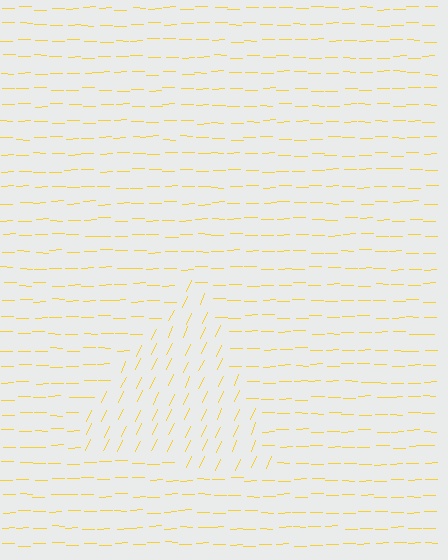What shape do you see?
I see a triangle.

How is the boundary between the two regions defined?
The boundary is defined purely by a change in line orientation (approximately 65 degrees difference). All lines are the same color and thickness.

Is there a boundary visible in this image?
Yes, there is a texture boundary formed by a change in line orientation.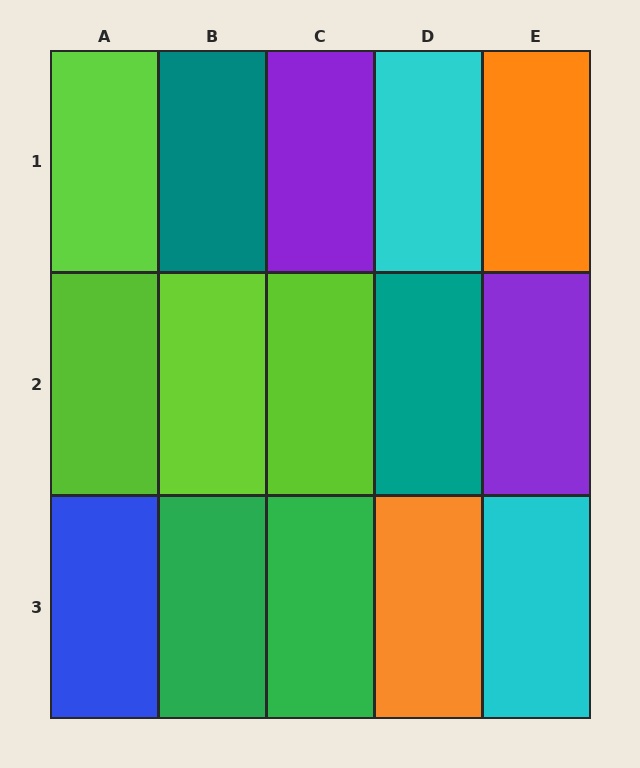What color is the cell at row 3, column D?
Orange.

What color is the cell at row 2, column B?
Lime.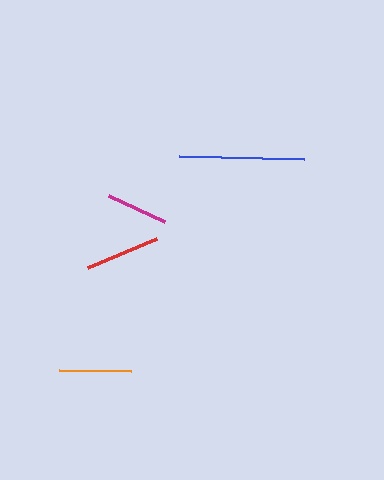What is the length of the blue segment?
The blue segment is approximately 125 pixels long.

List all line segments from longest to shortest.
From longest to shortest: blue, red, orange, magenta.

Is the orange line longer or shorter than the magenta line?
The orange line is longer than the magenta line.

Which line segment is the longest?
The blue line is the longest at approximately 125 pixels.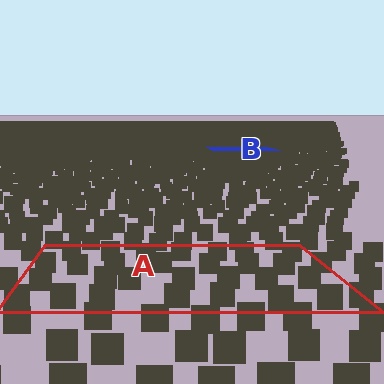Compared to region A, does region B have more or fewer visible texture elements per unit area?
Region B has more texture elements per unit area — they are packed more densely because it is farther away.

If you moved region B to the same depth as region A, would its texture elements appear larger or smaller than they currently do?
They would appear larger. At a closer depth, the same texture elements are projected at a bigger on-screen size.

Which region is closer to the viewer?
Region A is closer. The texture elements there are larger and more spread out.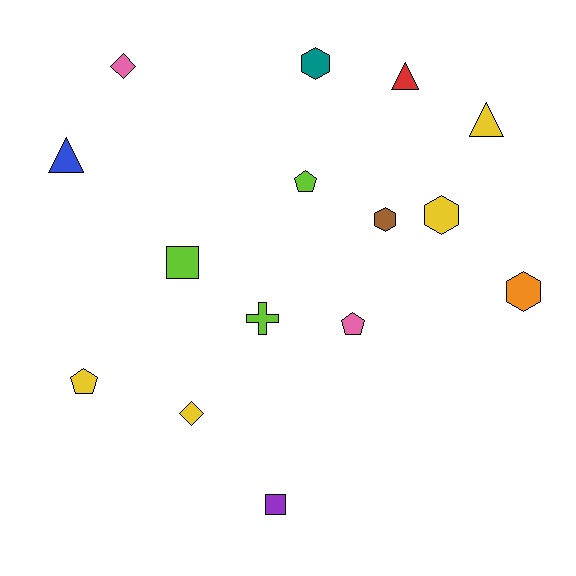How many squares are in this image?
There are 2 squares.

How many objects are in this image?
There are 15 objects.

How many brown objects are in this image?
There is 1 brown object.